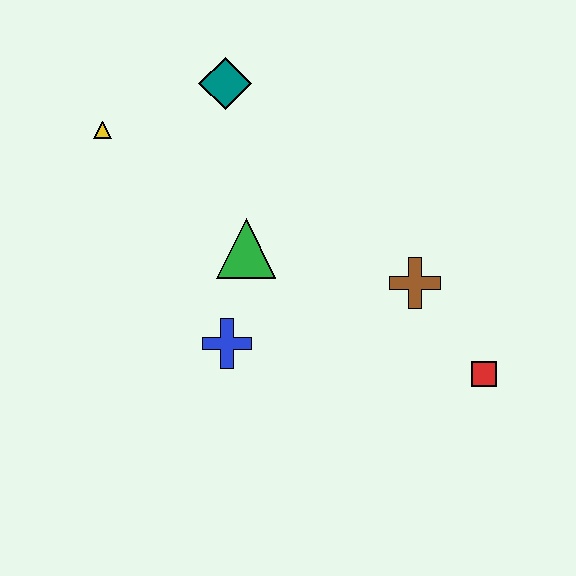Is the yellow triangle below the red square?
No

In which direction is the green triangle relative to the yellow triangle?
The green triangle is to the right of the yellow triangle.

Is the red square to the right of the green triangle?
Yes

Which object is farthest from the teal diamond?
The red square is farthest from the teal diamond.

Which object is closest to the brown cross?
The red square is closest to the brown cross.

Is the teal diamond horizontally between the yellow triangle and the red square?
Yes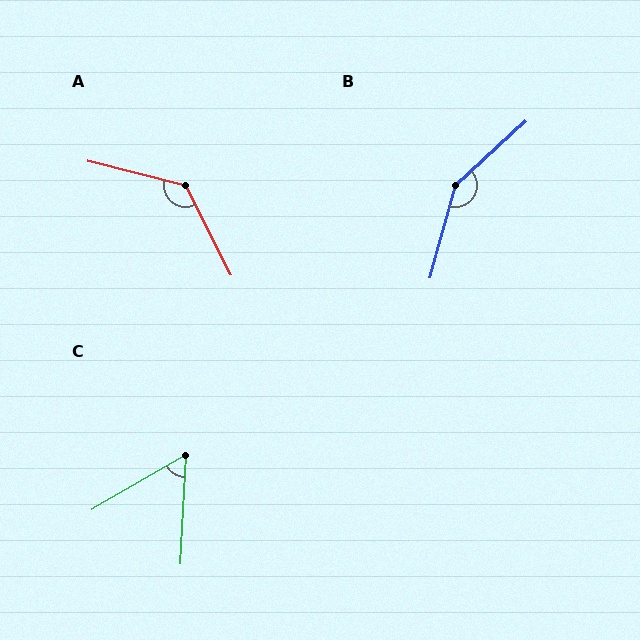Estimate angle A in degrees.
Approximately 131 degrees.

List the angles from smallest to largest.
C (57°), A (131°), B (148°).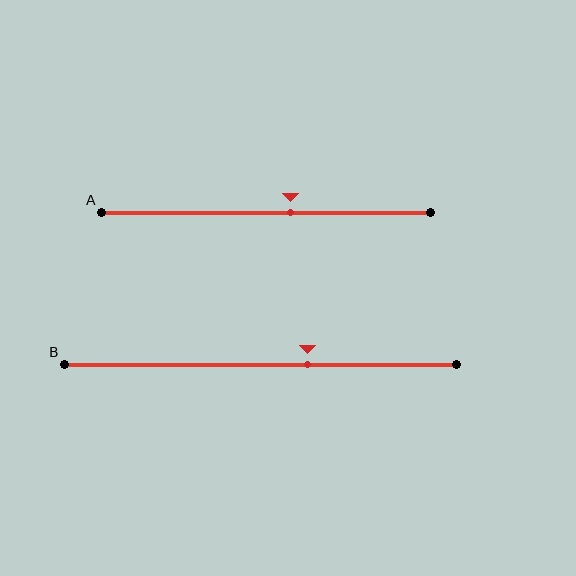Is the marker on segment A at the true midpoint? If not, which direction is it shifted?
No, the marker on segment A is shifted to the right by about 8% of the segment length.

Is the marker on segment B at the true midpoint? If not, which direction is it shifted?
No, the marker on segment B is shifted to the right by about 12% of the segment length.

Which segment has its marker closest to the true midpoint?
Segment A has its marker closest to the true midpoint.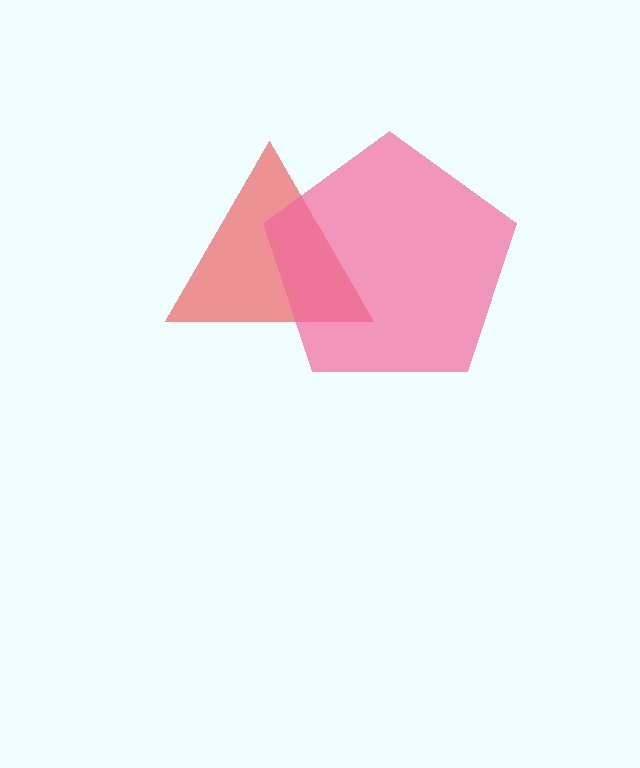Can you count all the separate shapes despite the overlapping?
Yes, there are 2 separate shapes.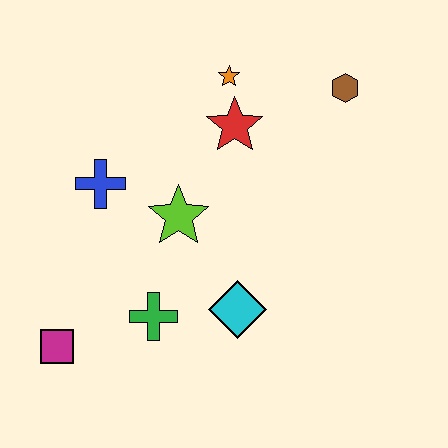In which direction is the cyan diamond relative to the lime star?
The cyan diamond is below the lime star.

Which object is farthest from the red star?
The magenta square is farthest from the red star.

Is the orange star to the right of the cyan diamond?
No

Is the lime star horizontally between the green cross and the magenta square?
No